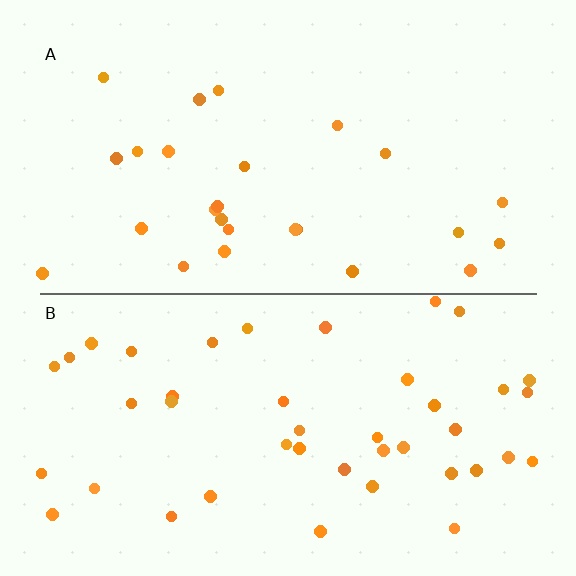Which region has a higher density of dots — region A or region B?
B (the bottom).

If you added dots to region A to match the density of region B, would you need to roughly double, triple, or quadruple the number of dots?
Approximately double.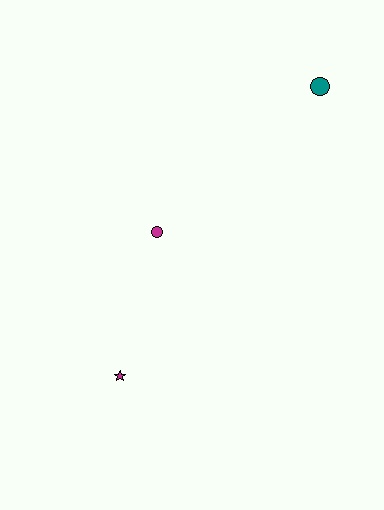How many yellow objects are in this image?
There are no yellow objects.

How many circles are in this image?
There are 2 circles.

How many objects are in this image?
There are 3 objects.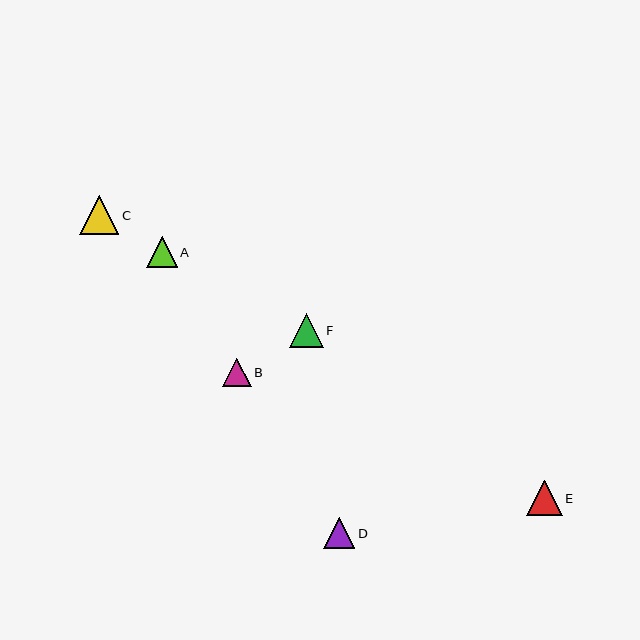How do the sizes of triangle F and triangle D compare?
Triangle F and triangle D are approximately the same size.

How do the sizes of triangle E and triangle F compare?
Triangle E and triangle F are approximately the same size.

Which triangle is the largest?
Triangle C is the largest with a size of approximately 39 pixels.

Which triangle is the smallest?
Triangle B is the smallest with a size of approximately 29 pixels.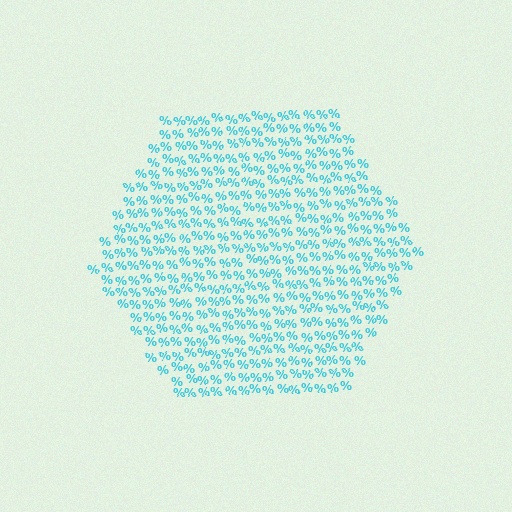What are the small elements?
The small elements are percent signs.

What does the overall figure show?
The overall figure shows a hexagon.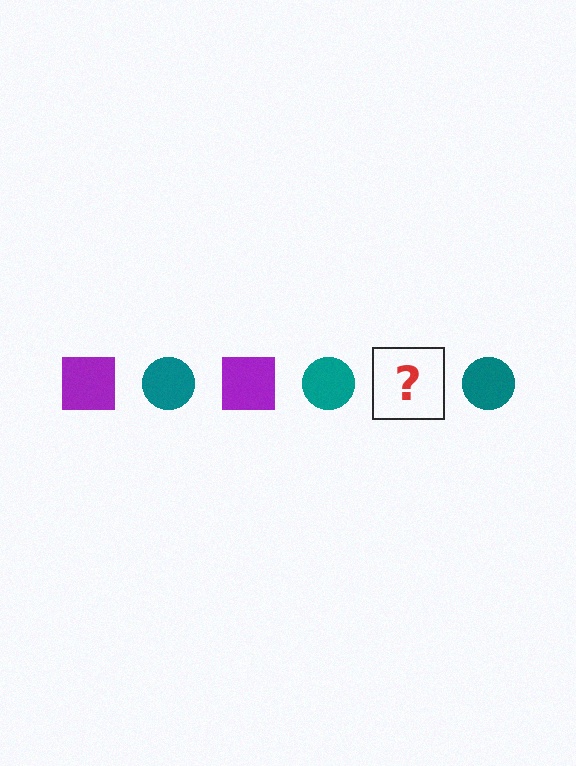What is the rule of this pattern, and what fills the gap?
The rule is that the pattern alternates between purple square and teal circle. The gap should be filled with a purple square.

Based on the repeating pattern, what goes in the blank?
The blank should be a purple square.